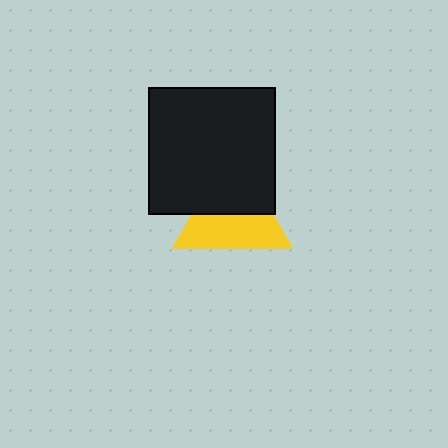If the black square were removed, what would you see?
You would see the complete yellow triangle.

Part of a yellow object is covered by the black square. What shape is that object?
It is a triangle.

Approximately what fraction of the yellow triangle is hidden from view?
Roughly 46% of the yellow triangle is hidden behind the black square.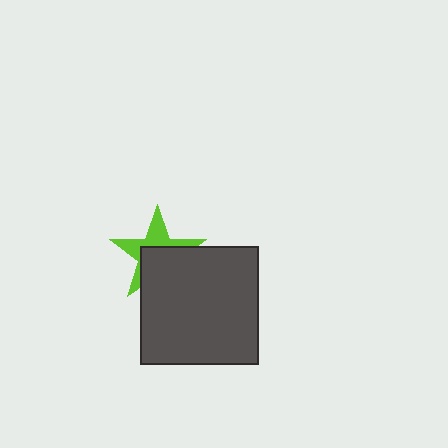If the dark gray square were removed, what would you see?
You would see the complete lime star.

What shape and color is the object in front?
The object in front is a dark gray square.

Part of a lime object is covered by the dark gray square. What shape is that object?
It is a star.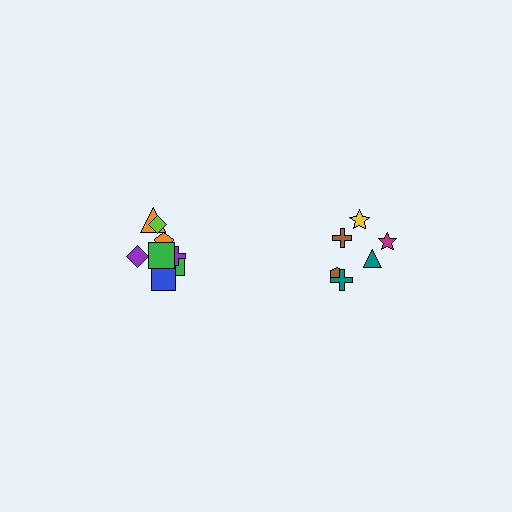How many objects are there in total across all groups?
There are 14 objects.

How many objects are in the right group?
There are 6 objects.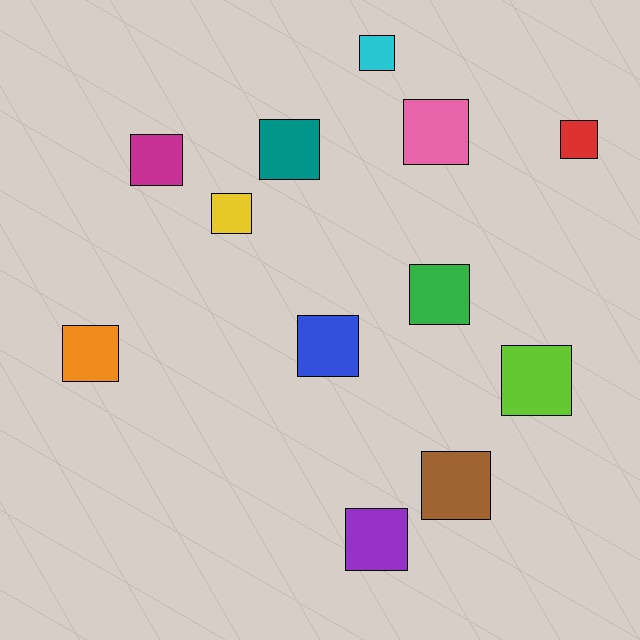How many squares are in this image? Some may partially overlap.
There are 12 squares.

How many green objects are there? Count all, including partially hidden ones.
There is 1 green object.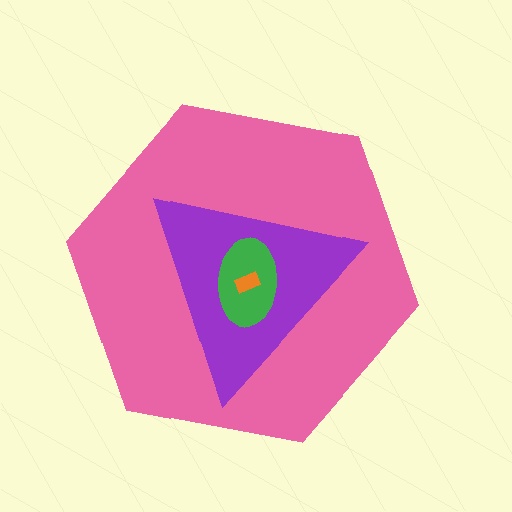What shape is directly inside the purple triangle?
The green ellipse.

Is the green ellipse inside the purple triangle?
Yes.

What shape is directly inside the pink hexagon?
The purple triangle.